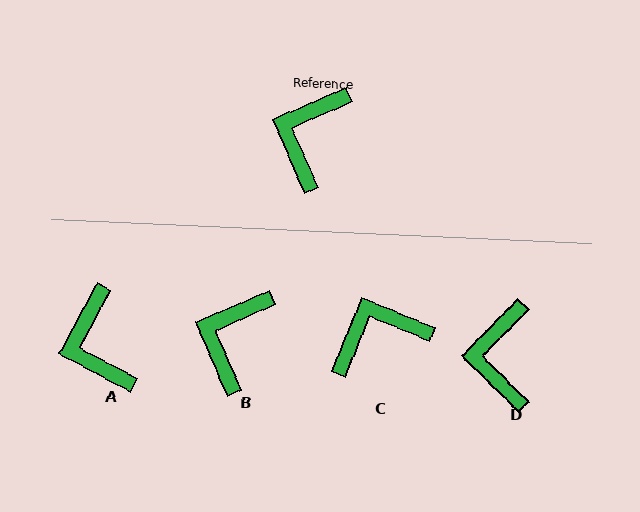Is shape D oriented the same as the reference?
No, it is off by about 22 degrees.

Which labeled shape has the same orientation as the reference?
B.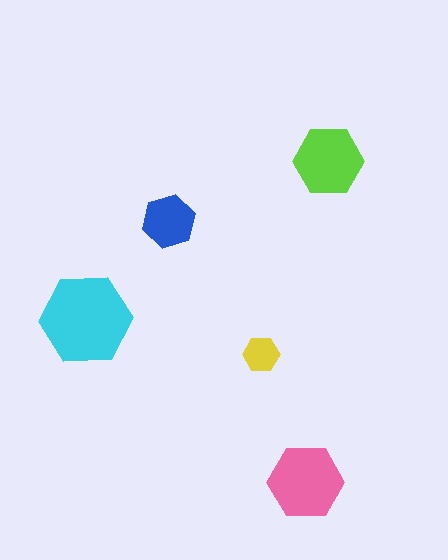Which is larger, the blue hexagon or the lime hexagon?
The lime one.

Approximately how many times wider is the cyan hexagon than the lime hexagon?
About 1.5 times wider.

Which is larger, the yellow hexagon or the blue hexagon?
The blue one.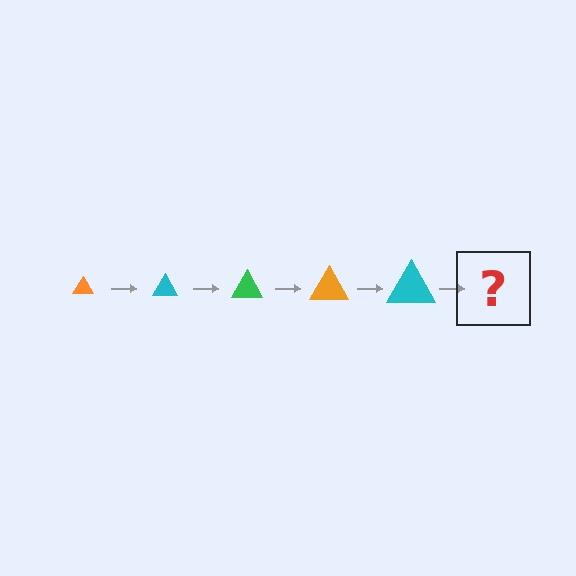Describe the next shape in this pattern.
It should be a green triangle, larger than the previous one.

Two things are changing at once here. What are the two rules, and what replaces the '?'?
The two rules are that the triangle grows larger each step and the color cycles through orange, cyan, and green. The '?' should be a green triangle, larger than the previous one.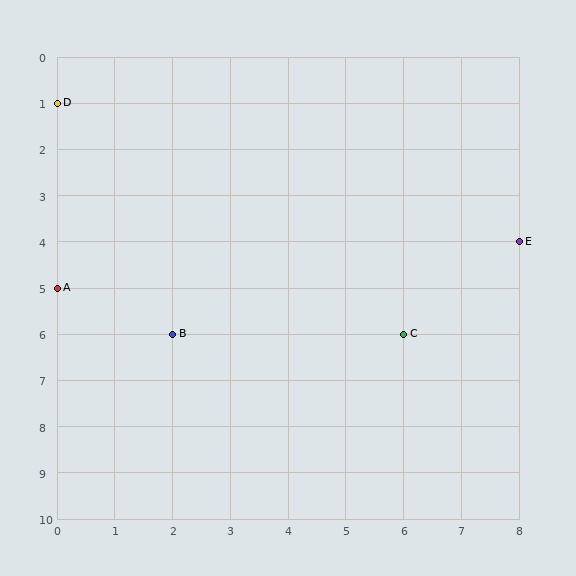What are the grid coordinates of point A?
Point A is at grid coordinates (0, 5).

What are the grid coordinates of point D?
Point D is at grid coordinates (0, 1).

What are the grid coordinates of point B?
Point B is at grid coordinates (2, 6).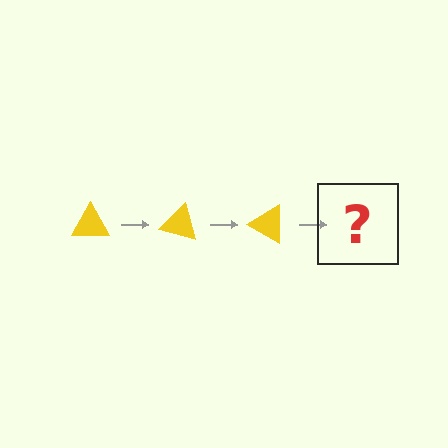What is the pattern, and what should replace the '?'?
The pattern is that the triangle rotates 15 degrees each step. The '?' should be a yellow triangle rotated 45 degrees.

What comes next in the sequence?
The next element should be a yellow triangle rotated 45 degrees.